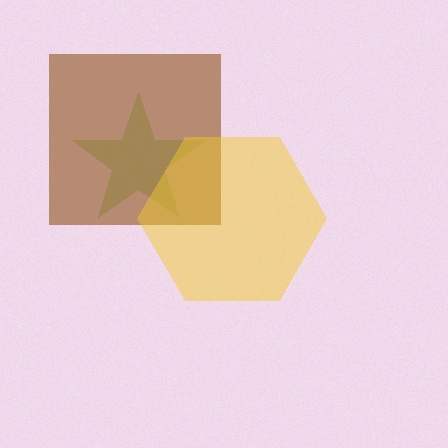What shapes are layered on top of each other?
The layered shapes are: a lime star, a brown square, a yellow hexagon.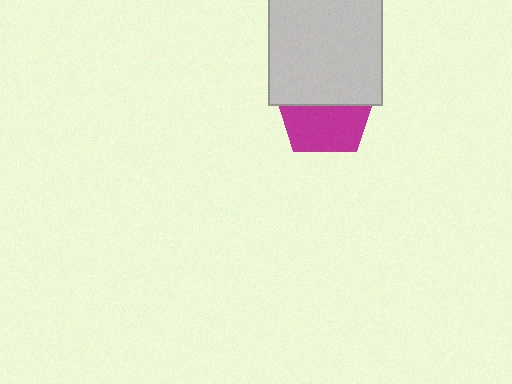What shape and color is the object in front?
The object in front is a light gray square.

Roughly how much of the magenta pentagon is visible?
About half of it is visible (roughly 52%).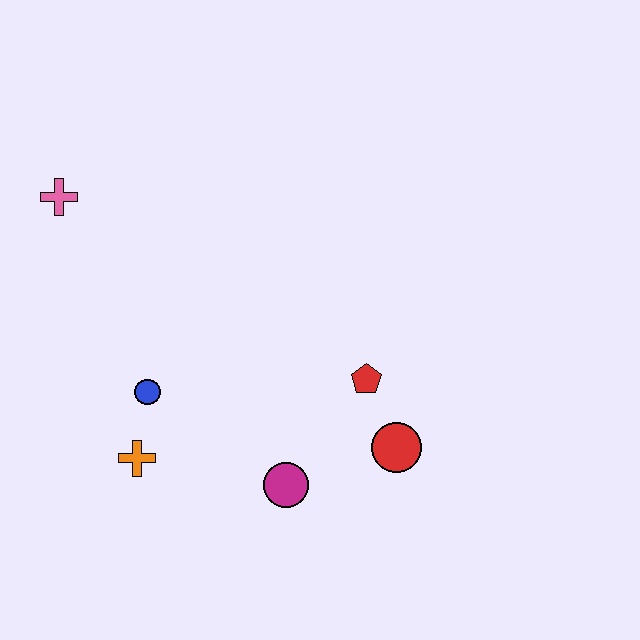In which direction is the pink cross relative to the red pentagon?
The pink cross is to the left of the red pentagon.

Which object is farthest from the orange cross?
The pink cross is farthest from the orange cross.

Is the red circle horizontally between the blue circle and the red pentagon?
No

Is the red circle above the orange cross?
Yes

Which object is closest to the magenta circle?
The red circle is closest to the magenta circle.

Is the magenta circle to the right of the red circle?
No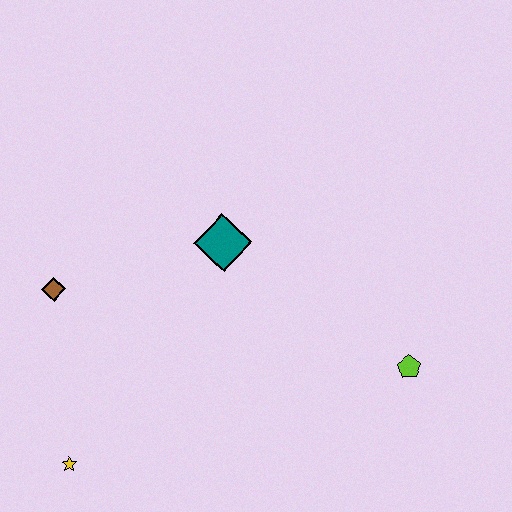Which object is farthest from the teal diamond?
The yellow star is farthest from the teal diamond.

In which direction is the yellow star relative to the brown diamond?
The yellow star is below the brown diamond.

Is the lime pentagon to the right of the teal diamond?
Yes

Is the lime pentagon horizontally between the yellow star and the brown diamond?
No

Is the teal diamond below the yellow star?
No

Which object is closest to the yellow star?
The brown diamond is closest to the yellow star.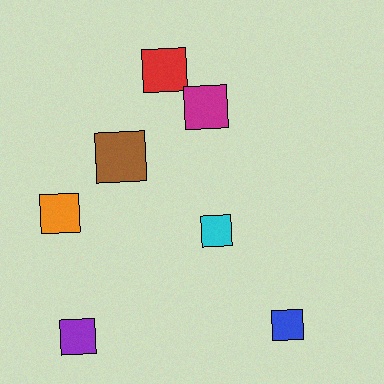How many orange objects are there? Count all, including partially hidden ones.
There is 1 orange object.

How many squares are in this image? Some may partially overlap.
There are 7 squares.